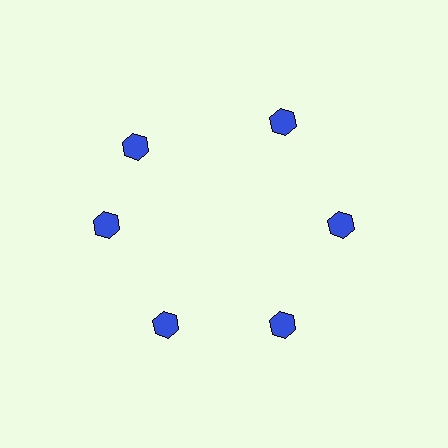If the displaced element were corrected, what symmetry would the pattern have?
It would have 6-fold rotational symmetry — the pattern would map onto itself every 60 degrees.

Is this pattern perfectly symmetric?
No. The 6 blue hexagons are arranged in a ring, but one element near the 11 o'clock position is rotated out of alignment along the ring, breaking the 6-fold rotational symmetry.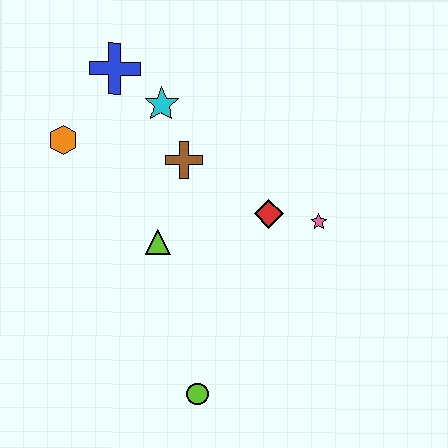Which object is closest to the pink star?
The red diamond is closest to the pink star.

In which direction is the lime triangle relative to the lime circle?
The lime triangle is above the lime circle.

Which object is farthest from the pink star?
The orange hexagon is farthest from the pink star.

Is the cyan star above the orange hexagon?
Yes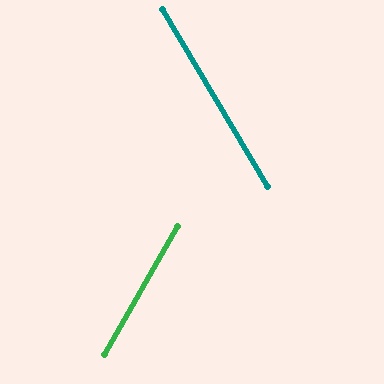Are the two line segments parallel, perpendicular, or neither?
Neither parallel nor perpendicular — they differ by about 60°.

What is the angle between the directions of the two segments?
Approximately 60 degrees.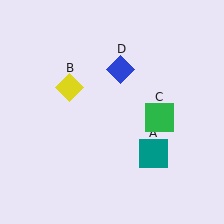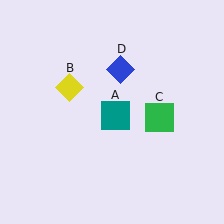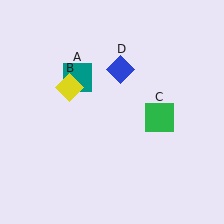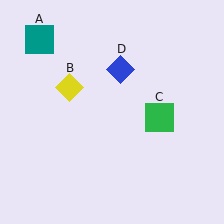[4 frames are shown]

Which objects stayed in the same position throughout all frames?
Yellow diamond (object B) and green square (object C) and blue diamond (object D) remained stationary.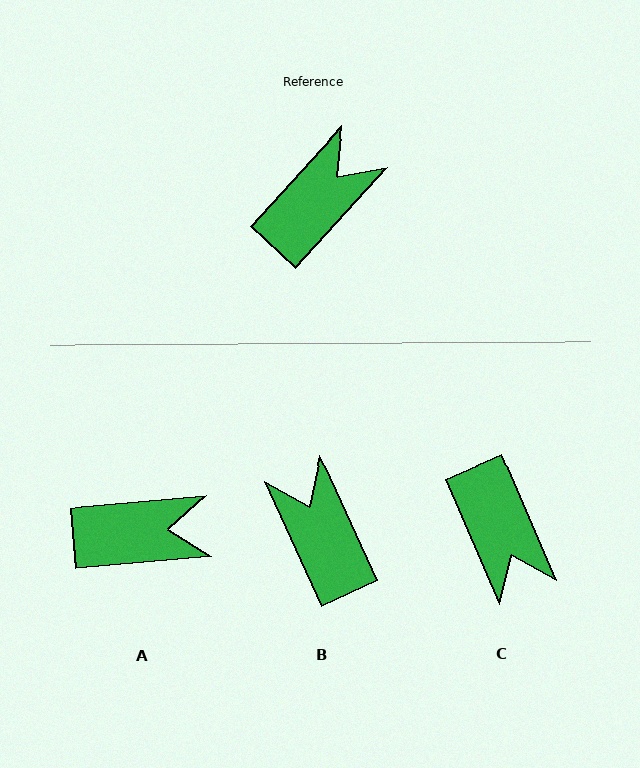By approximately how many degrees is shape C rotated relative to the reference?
Approximately 114 degrees clockwise.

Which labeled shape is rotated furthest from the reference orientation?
C, about 114 degrees away.